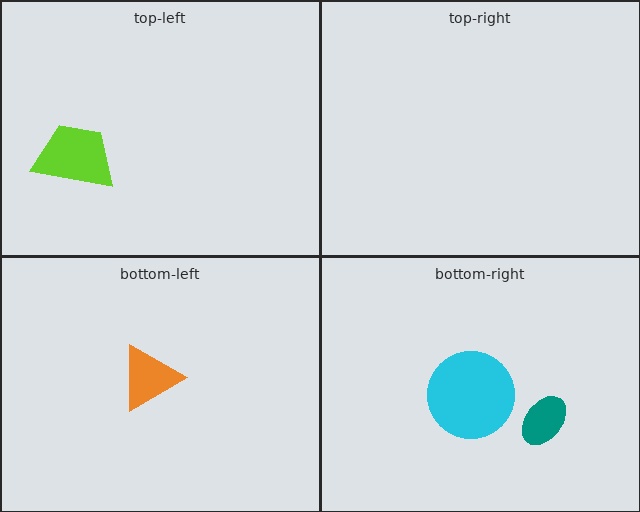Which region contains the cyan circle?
The bottom-right region.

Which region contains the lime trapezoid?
The top-left region.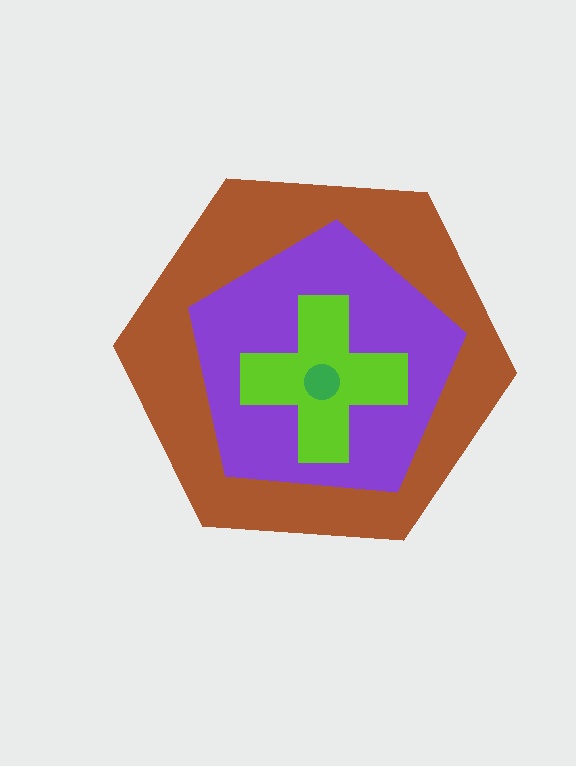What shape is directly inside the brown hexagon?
The purple pentagon.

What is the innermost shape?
The green circle.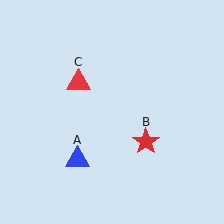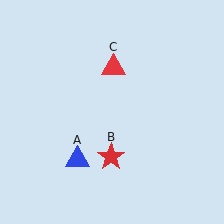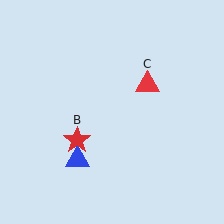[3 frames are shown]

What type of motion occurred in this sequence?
The red star (object B), red triangle (object C) rotated clockwise around the center of the scene.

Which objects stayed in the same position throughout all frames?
Blue triangle (object A) remained stationary.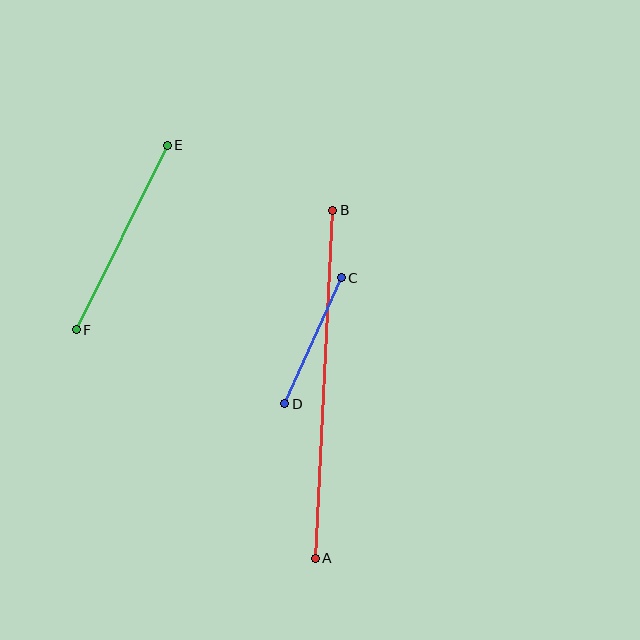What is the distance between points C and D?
The distance is approximately 138 pixels.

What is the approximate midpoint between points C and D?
The midpoint is at approximately (313, 341) pixels.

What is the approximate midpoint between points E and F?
The midpoint is at approximately (122, 237) pixels.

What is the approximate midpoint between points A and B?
The midpoint is at approximately (324, 384) pixels.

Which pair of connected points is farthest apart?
Points A and B are farthest apart.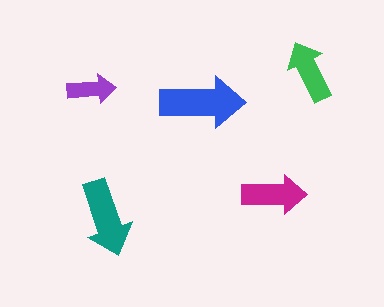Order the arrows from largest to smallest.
the blue one, the teal one, the magenta one, the green one, the purple one.